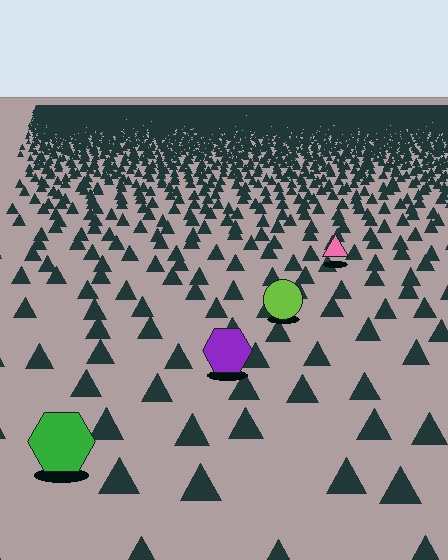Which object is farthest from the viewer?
The pink triangle is farthest from the viewer. It appears smaller and the ground texture around it is denser.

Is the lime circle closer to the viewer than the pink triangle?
Yes. The lime circle is closer — you can tell from the texture gradient: the ground texture is coarser near it.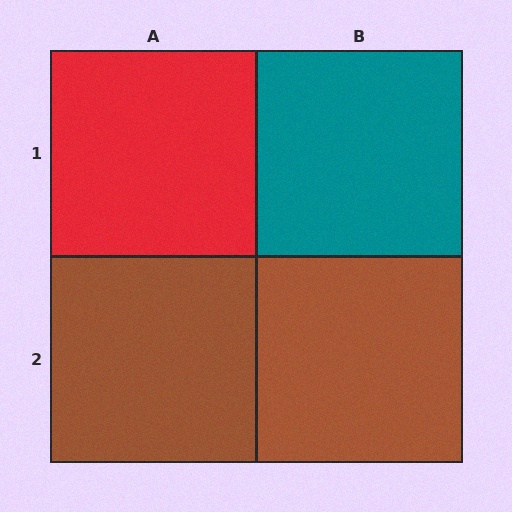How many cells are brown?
2 cells are brown.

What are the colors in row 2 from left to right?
Brown, brown.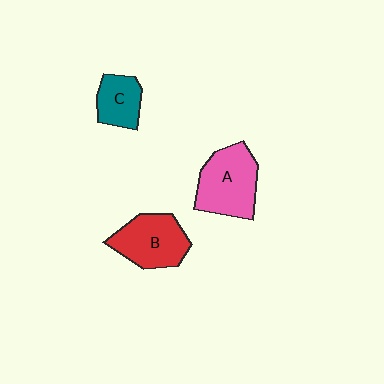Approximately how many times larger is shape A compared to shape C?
Approximately 1.8 times.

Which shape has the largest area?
Shape A (pink).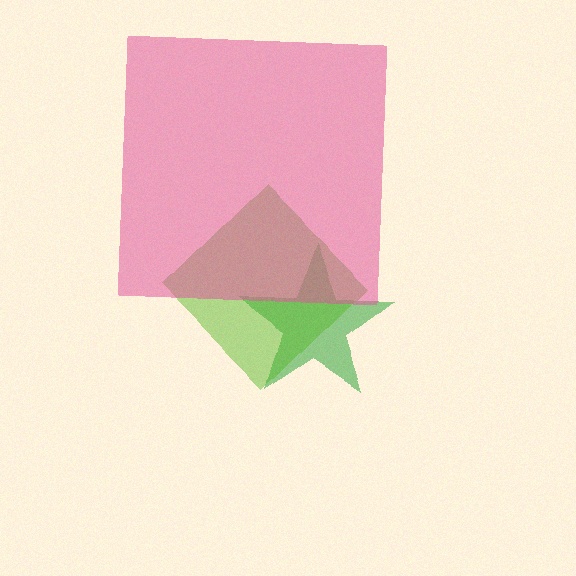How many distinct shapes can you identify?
There are 3 distinct shapes: a green star, a lime diamond, a pink square.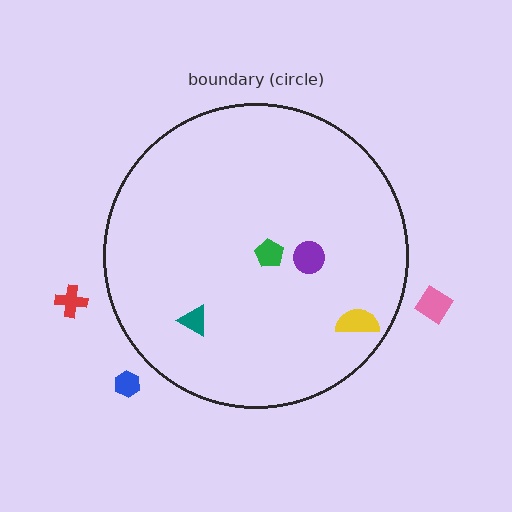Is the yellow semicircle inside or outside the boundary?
Inside.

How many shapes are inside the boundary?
4 inside, 3 outside.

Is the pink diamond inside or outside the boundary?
Outside.